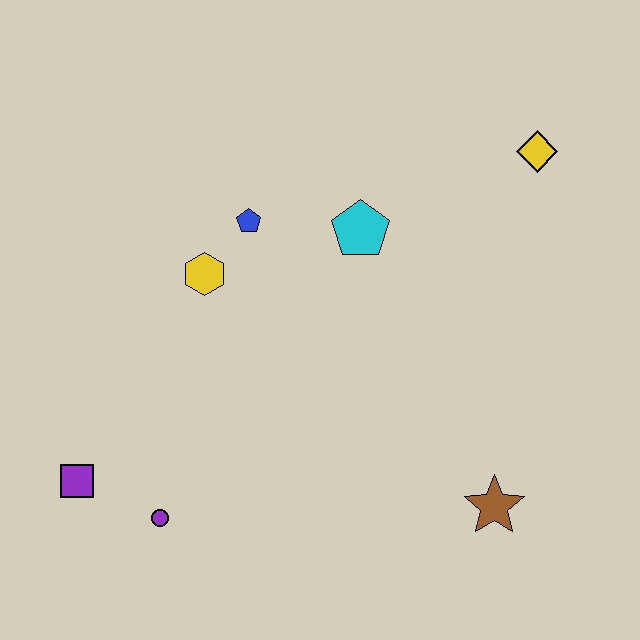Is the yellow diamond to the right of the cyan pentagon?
Yes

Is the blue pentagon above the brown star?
Yes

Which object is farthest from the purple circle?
The yellow diamond is farthest from the purple circle.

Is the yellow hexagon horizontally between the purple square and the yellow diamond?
Yes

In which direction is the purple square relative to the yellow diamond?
The purple square is to the left of the yellow diamond.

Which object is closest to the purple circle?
The purple square is closest to the purple circle.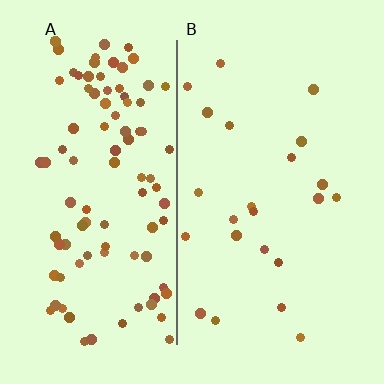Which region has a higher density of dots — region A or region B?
A (the left).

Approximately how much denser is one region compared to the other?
Approximately 4.3× — region A over region B.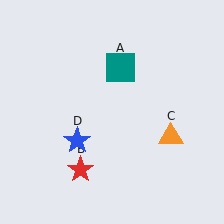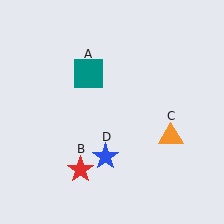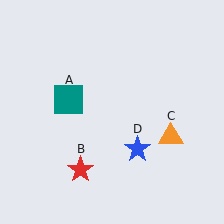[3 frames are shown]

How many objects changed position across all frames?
2 objects changed position: teal square (object A), blue star (object D).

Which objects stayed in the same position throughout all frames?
Red star (object B) and orange triangle (object C) remained stationary.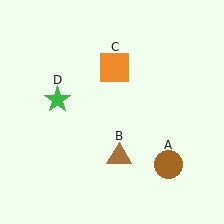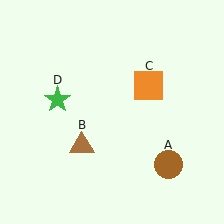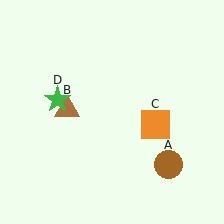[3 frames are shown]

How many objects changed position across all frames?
2 objects changed position: brown triangle (object B), orange square (object C).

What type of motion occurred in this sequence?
The brown triangle (object B), orange square (object C) rotated clockwise around the center of the scene.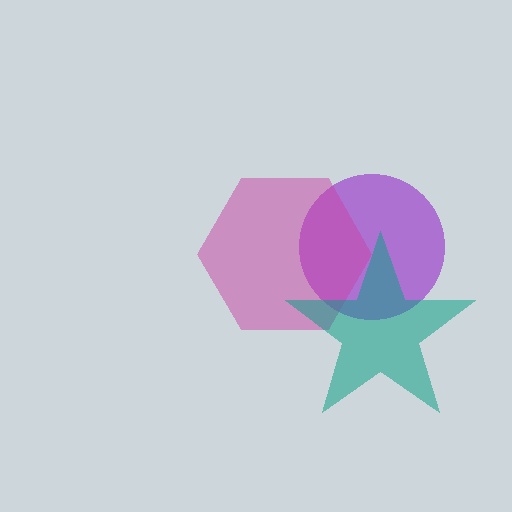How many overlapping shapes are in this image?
There are 3 overlapping shapes in the image.